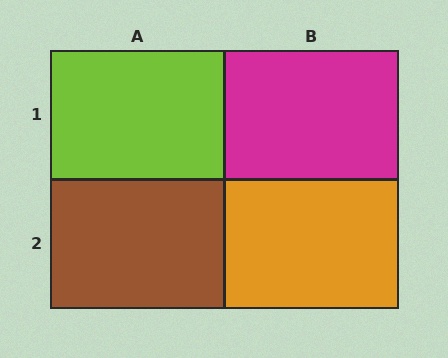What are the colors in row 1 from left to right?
Lime, magenta.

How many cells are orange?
1 cell is orange.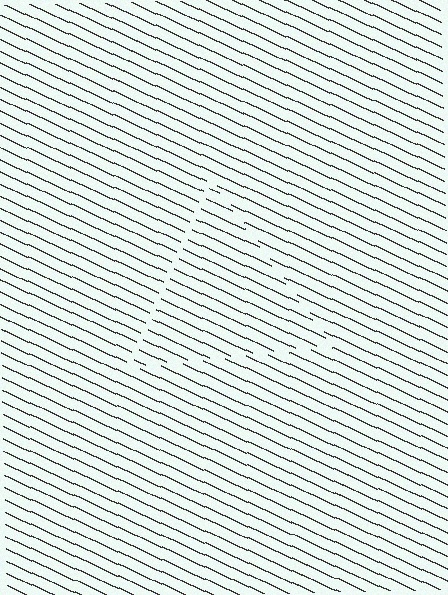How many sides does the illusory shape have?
3 sides — the line-ends trace a triangle.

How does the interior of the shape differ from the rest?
The interior of the shape contains the same grating, shifted by half a period — the contour is defined by the phase discontinuity where line-ends from the inner and outer gratings abut.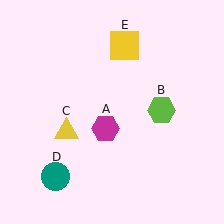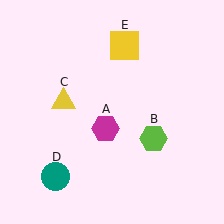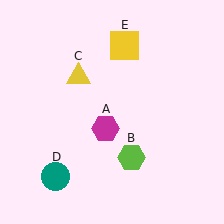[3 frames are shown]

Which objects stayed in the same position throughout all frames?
Magenta hexagon (object A) and teal circle (object D) and yellow square (object E) remained stationary.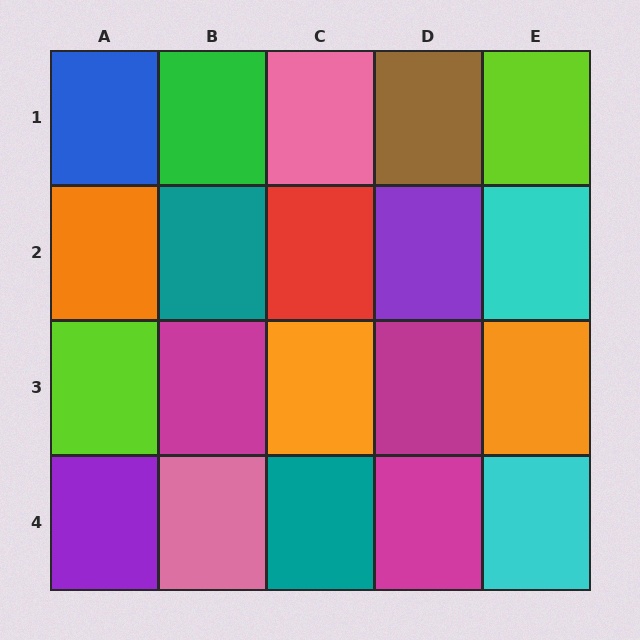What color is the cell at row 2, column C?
Red.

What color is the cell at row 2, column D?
Purple.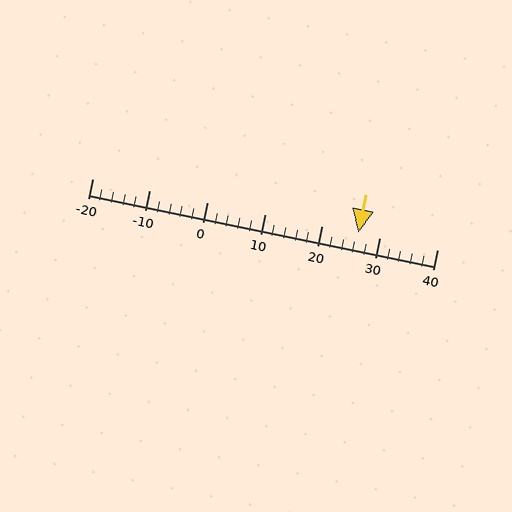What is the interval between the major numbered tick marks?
The major tick marks are spaced 10 units apart.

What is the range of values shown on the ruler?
The ruler shows values from -20 to 40.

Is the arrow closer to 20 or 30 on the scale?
The arrow is closer to 30.